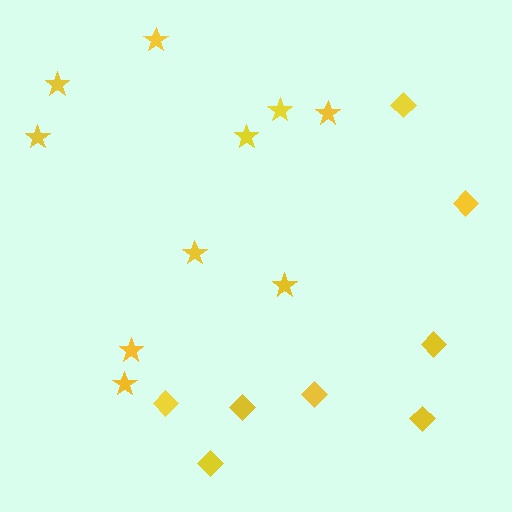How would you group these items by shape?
There are 2 groups: one group of stars (10) and one group of diamonds (8).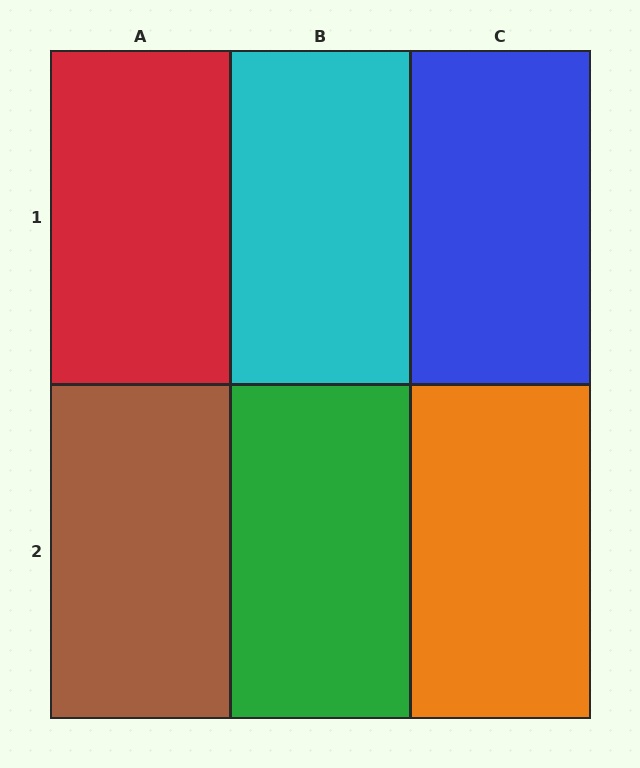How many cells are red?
1 cell is red.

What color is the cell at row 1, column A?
Red.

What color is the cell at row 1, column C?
Blue.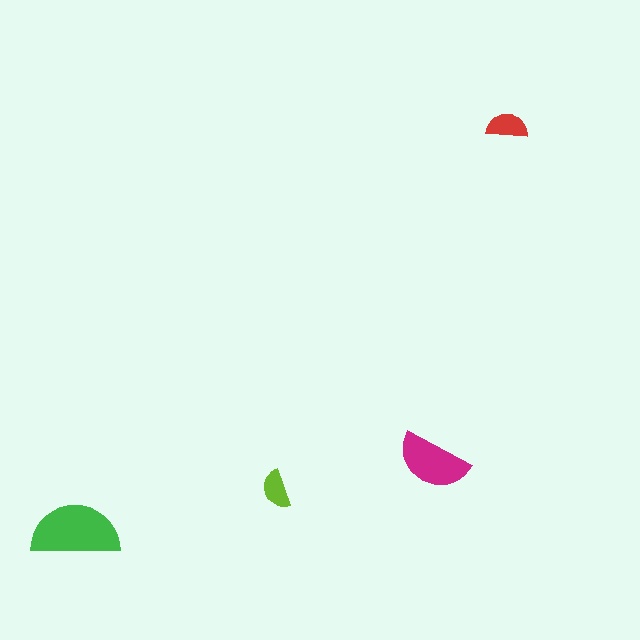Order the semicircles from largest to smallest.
the green one, the magenta one, the red one, the lime one.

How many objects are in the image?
There are 4 objects in the image.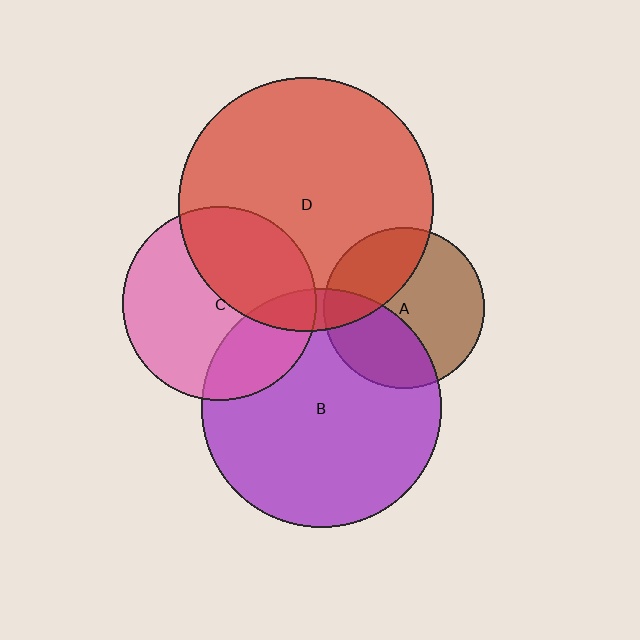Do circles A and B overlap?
Yes.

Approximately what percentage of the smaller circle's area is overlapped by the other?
Approximately 35%.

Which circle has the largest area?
Circle D (red).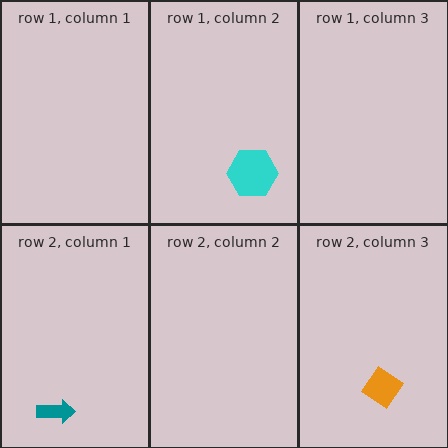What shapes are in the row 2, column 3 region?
The orange diamond.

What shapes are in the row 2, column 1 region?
The teal arrow.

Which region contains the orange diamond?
The row 2, column 3 region.